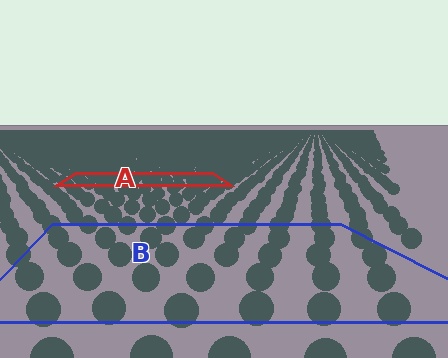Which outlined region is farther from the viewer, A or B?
Region A is farther from the viewer — the texture elements inside it appear smaller and more densely packed.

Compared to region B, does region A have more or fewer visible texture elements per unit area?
Region A has more texture elements per unit area — they are packed more densely because it is farther away.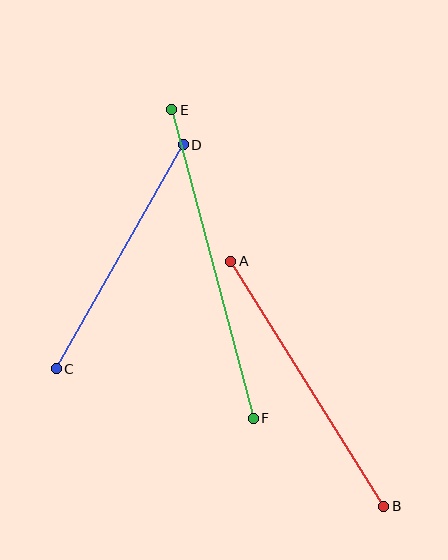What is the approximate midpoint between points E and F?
The midpoint is at approximately (213, 264) pixels.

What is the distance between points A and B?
The distance is approximately 289 pixels.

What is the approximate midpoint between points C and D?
The midpoint is at approximately (120, 257) pixels.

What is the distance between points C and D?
The distance is approximately 257 pixels.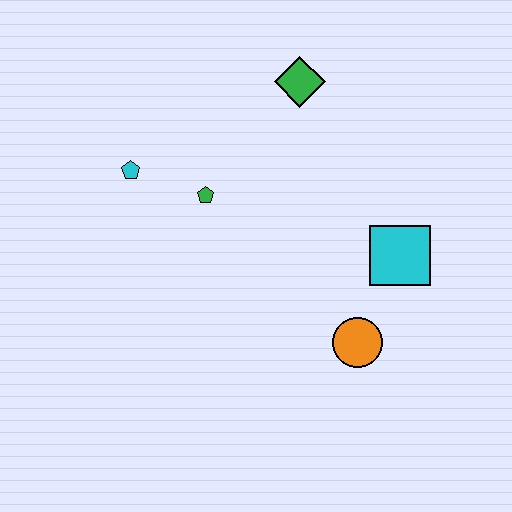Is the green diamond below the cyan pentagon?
No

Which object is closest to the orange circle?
The cyan square is closest to the orange circle.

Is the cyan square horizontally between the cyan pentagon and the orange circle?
No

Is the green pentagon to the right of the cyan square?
No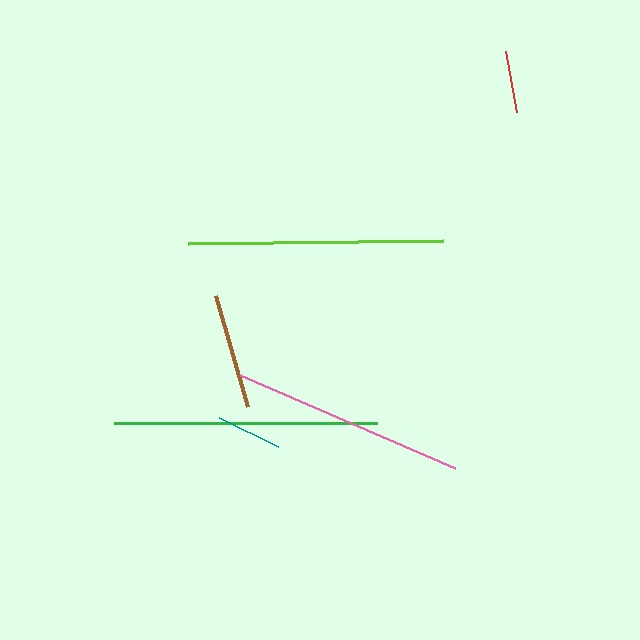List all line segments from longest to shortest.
From longest to shortest: green, lime, pink, brown, teal, red.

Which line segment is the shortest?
The red line is the shortest at approximately 62 pixels.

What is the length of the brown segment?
The brown segment is approximately 116 pixels long.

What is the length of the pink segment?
The pink segment is approximately 234 pixels long.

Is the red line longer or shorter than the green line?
The green line is longer than the red line.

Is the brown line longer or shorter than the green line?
The green line is longer than the brown line.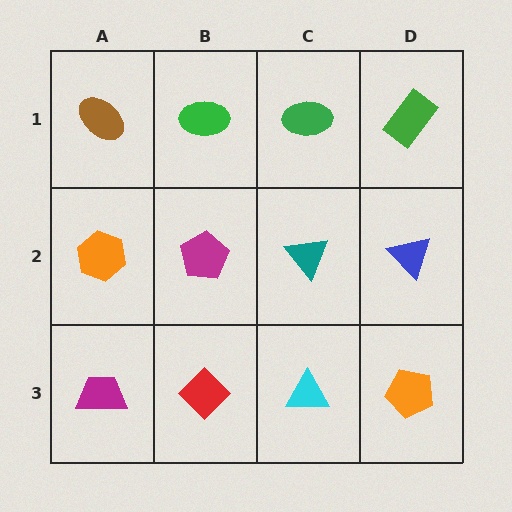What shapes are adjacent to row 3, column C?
A teal triangle (row 2, column C), a red diamond (row 3, column B), an orange pentagon (row 3, column D).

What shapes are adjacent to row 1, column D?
A blue triangle (row 2, column D), a green ellipse (row 1, column C).